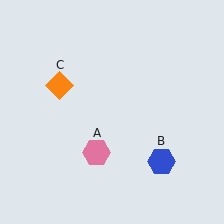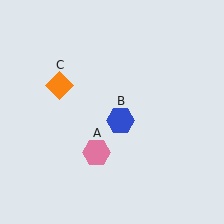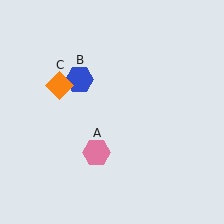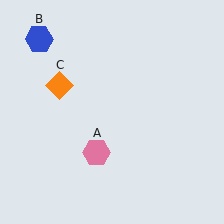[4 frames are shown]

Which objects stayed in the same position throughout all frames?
Pink hexagon (object A) and orange diamond (object C) remained stationary.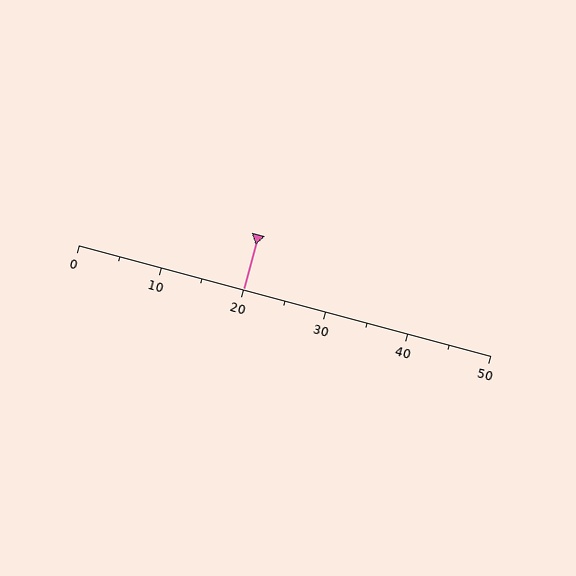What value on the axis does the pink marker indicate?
The marker indicates approximately 20.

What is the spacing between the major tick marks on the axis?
The major ticks are spaced 10 apart.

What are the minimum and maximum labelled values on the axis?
The axis runs from 0 to 50.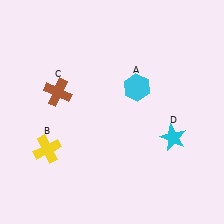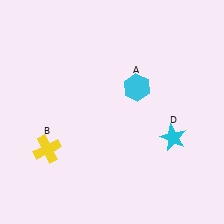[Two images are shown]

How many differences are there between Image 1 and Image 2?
There is 1 difference between the two images.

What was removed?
The brown cross (C) was removed in Image 2.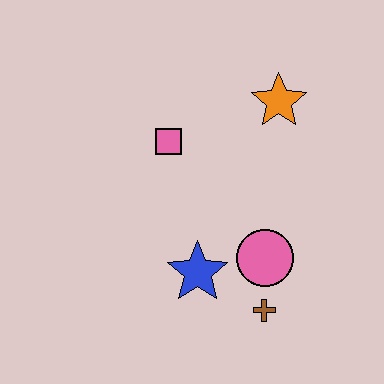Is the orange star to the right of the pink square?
Yes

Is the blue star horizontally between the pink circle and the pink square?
Yes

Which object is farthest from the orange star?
The brown cross is farthest from the orange star.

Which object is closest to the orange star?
The pink square is closest to the orange star.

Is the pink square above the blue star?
Yes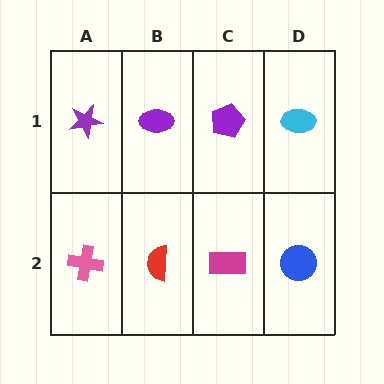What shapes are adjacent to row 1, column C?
A magenta rectangle (row 2, column C), a purple ellipse (row 1, column B), a cyan ellipse (row 1, column D).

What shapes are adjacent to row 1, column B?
A red semicircle (row 2, column B), a purple star (row 1, column A), a purple pentagon (row 1, column C).